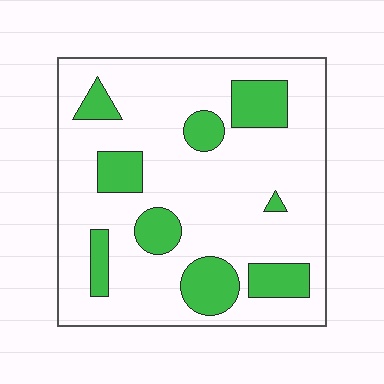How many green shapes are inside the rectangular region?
9.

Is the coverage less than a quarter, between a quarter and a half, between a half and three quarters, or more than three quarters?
Less than a quarter.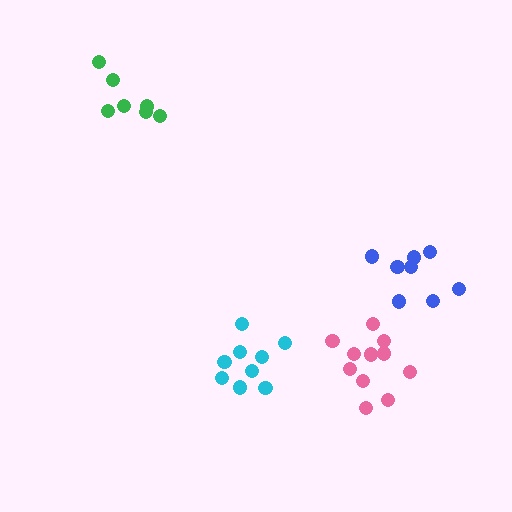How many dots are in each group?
Group 1: 11 dots, Group 2: 9 dots, Group 3: 7 dots, Group 4: 8 dots (35 total).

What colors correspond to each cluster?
The clusters are colored: pink, cyan, green, blue.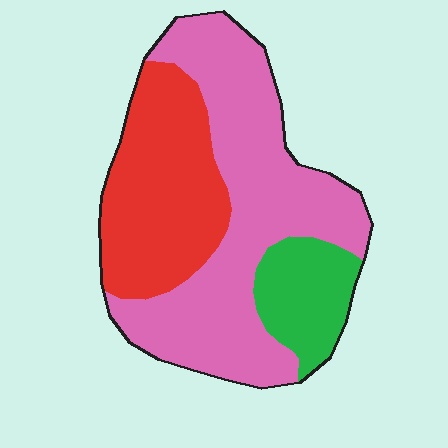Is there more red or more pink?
Pink.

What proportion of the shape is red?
Red takes up between a quarter and a half of the shape.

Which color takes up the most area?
Pink, at roughly 55%.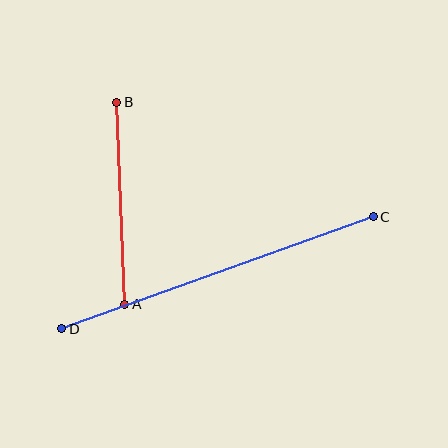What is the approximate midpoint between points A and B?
The midpoint is at approximately (121, 203) pixels.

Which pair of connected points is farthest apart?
Points C and D are farthest apart.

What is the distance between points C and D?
The distance is approximately 331 pixels.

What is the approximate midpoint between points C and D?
The midpoint is at approximately (217, 273) pixels.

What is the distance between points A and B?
The distance is approximately 202 pixels.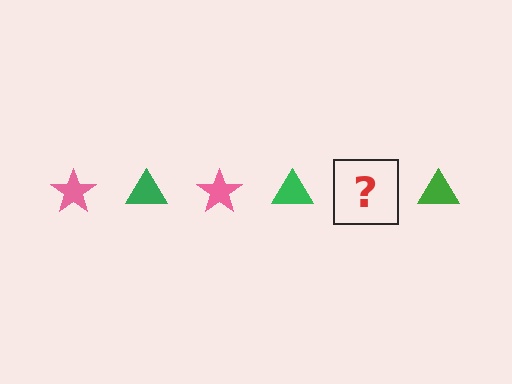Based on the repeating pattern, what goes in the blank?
The blank should be a pink star.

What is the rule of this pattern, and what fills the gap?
The rule is that the pattern alternates between pink star and green triangle. The gap should be filled with a pink star.